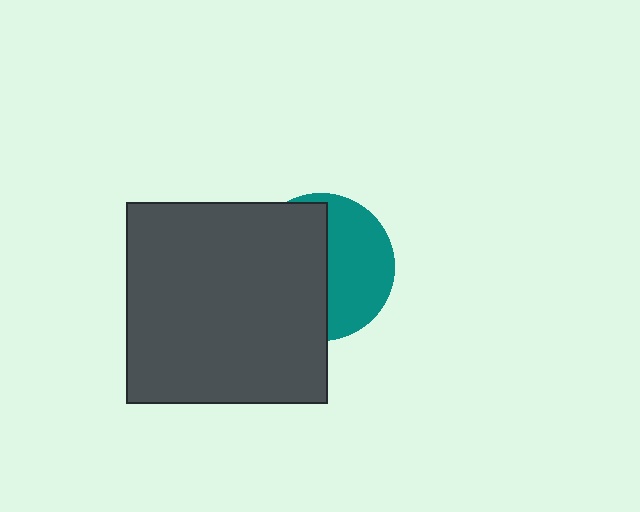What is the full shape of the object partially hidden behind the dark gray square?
The partially hidden object is a teal circle.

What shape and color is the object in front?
The object in front is a dark gray square.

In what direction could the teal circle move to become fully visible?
The teal circle could move right. That would shift it out from behind the dark gray square entirely.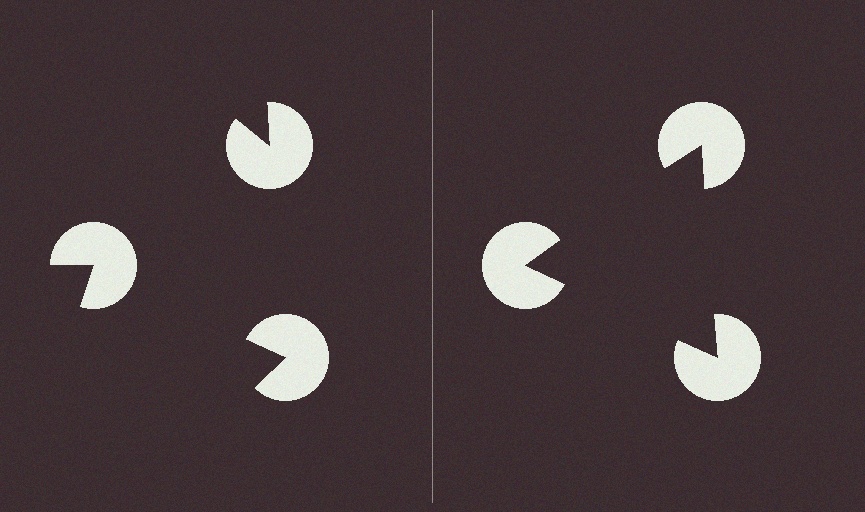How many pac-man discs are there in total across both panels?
6 — 3 on each side.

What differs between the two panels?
The pac-man discs are positioned identically on both sides; only the wedge orientations differ. On the right they align to a triangle; on the left they are misaligned.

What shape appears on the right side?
An illusory triangle.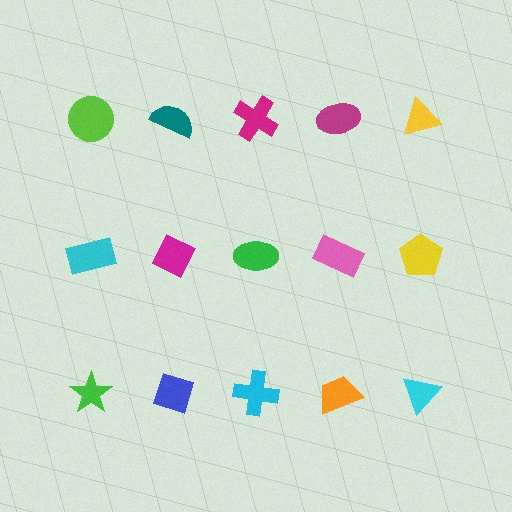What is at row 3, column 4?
An orange trapezoid.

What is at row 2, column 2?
A magenta diamond.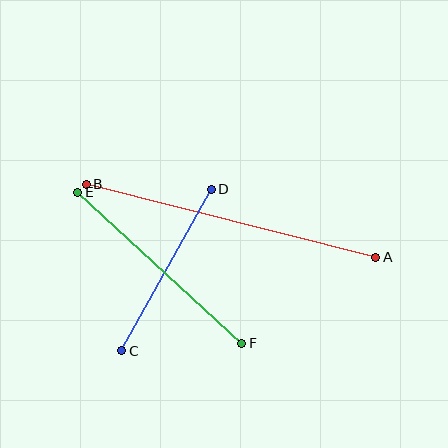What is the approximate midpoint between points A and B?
The midpoint is at approximately (231, 221) pixels.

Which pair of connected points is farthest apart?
Points A and B are farthest apart.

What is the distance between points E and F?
The distance is approximately 223 pixels.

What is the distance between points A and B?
The distance is approximately 299 pixels.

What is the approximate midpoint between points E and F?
The midpoint is at approximately (160, 268) pixels.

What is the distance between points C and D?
The distance is approximately 185 pixels.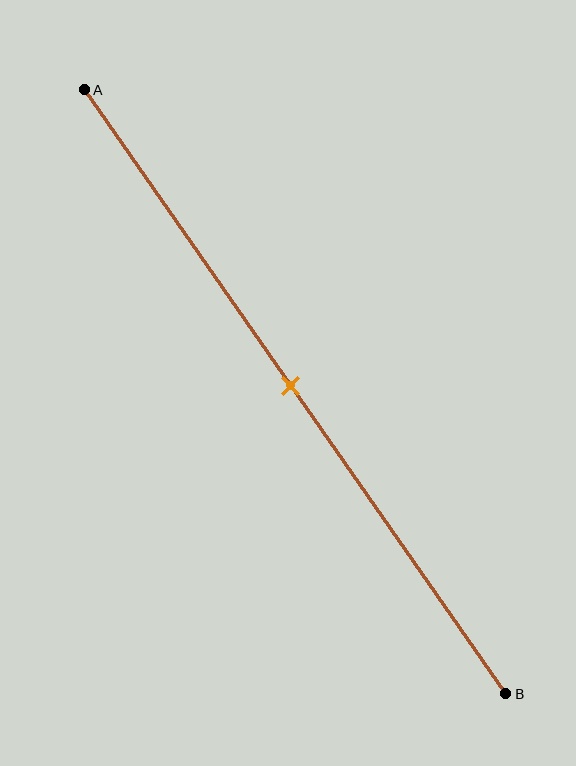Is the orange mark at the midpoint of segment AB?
Yes, the mark is approximately at the midpoint.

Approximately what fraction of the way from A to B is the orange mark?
The orange mark is approximately 50% of the way from A to B.